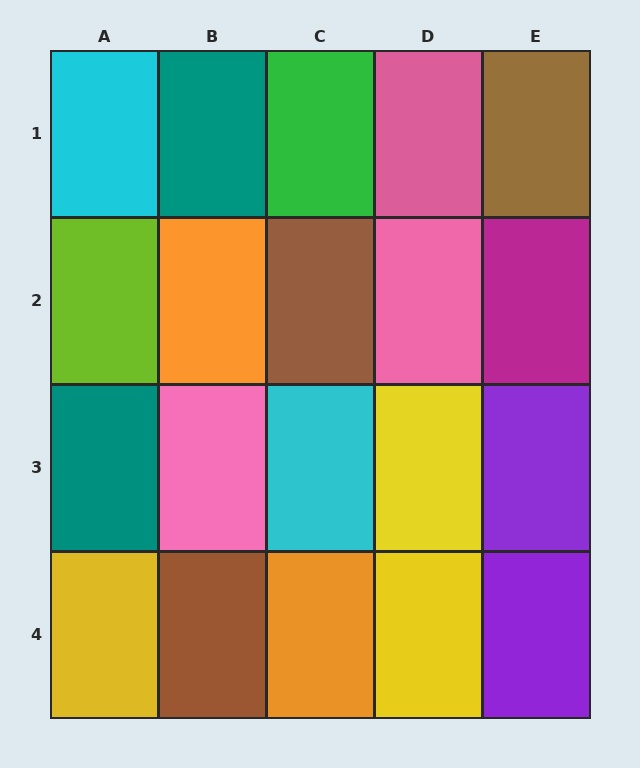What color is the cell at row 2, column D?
Pink.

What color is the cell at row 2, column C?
Brown.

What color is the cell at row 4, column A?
Yellow.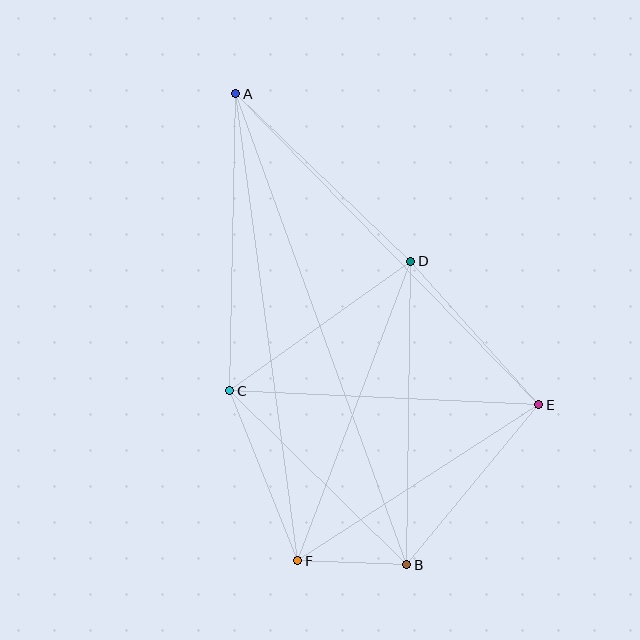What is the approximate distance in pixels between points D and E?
The distance between D and E is approximately 192 pixels.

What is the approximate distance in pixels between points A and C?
The distance between A and C is approximately 297 pixels.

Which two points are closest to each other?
Points B and F are closest to each other.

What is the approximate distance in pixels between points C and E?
The distance between C and E is approximately 309 pixels.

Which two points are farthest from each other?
Points A and B are farthest from each other.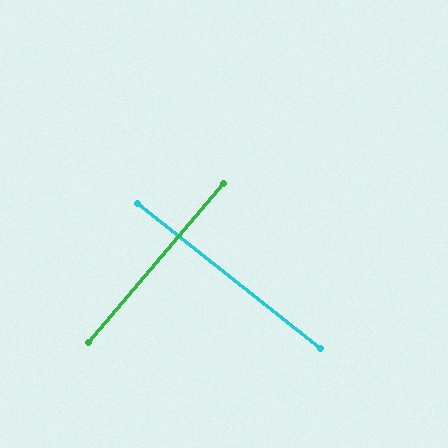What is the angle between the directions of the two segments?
Approximately 88 degrees.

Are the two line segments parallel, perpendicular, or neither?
Perpendicular — they meet at approximately 88°.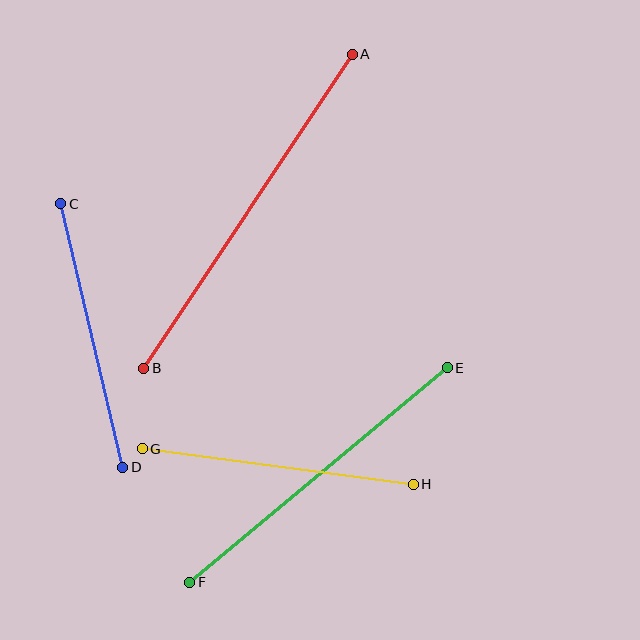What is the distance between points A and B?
The distance is approximately 377 pixels.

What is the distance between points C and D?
The distance is approximately 271 pixels.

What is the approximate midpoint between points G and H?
The midpoint is at approximately (278, 466) pixels.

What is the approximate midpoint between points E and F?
The midpoint is at approximately (319, 475) pixels.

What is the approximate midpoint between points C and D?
The midpoint is at approximately (92, 336) pixels.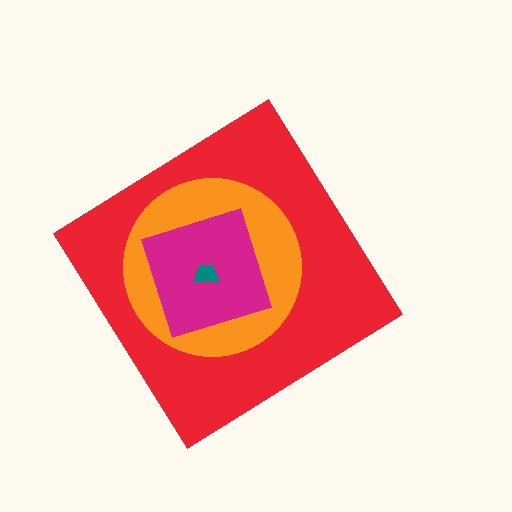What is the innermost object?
The teal trapezoid.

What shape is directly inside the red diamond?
The orange circle.